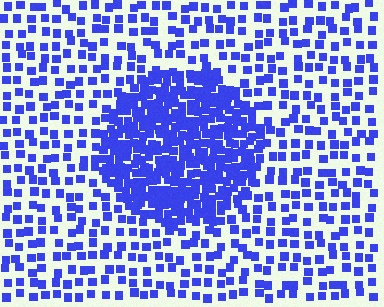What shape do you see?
I see a circle.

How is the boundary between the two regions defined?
The boundary is defined by a change in element density (approximately 2.6x ratio). All elements are the same color, size, and shape.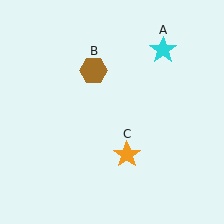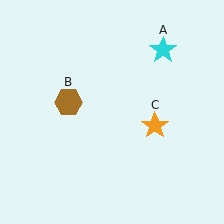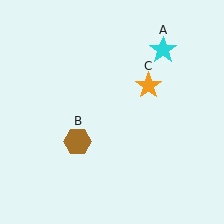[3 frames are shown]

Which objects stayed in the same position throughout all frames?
Cyan star (object A) remained stationary.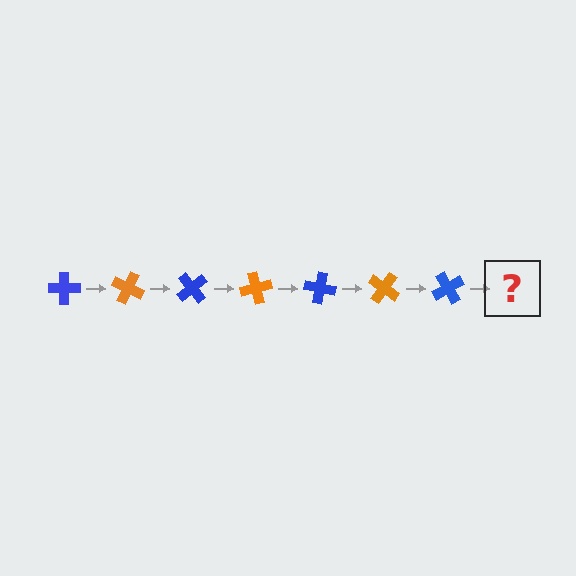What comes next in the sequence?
The next element should be an orange cross, rotated 175 degrees from the start.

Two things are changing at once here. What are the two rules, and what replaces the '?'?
The two rules are that it rotates 25 degrees each step and the color cycles through blue and orange. The '?' should be an orange cross, rotated 175 degrees from the start.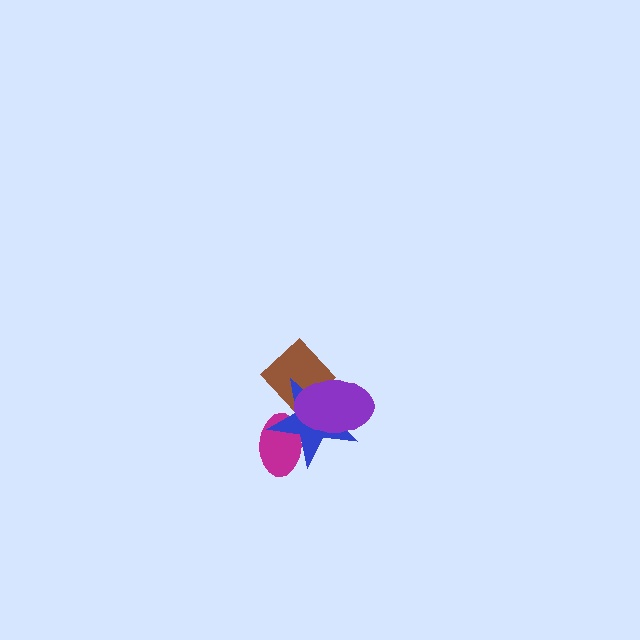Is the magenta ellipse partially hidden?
Yes, it is partially covered by another shape.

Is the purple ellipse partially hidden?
No, no other shape covers it.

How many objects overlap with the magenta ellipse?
1 object overlaps with the magenta ellipse.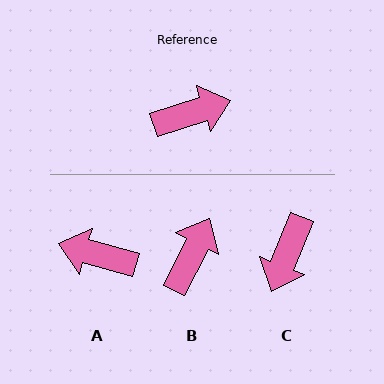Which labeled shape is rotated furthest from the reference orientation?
A, about 147 degrees away.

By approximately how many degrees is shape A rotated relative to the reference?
Approximately 147 degrees counter-clockwise.